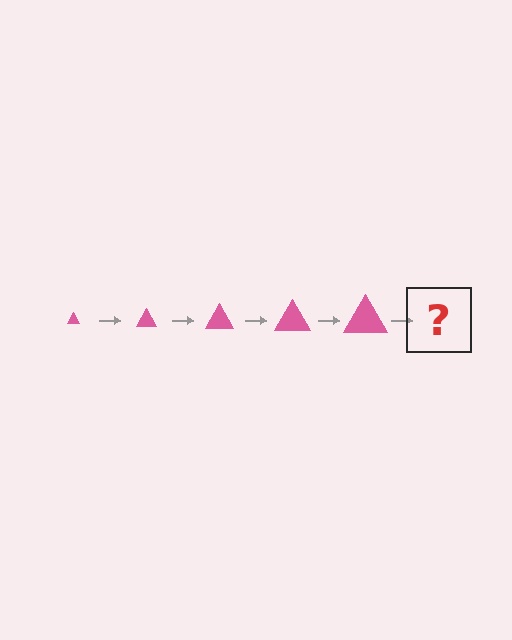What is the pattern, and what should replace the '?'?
The pattern is that the triangle gets progressively larger each step. The '?' should be a pink triangle, larger than the previous one.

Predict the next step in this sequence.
The next step is a pink triangle, larger than the previous one.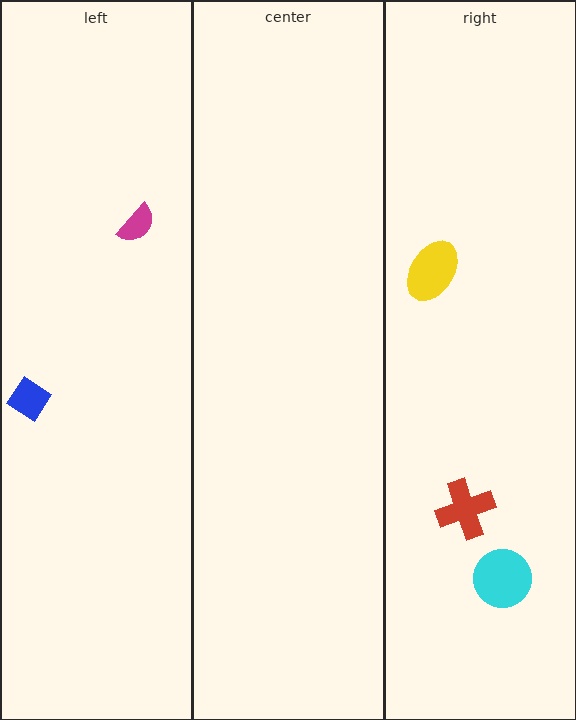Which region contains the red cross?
The right region.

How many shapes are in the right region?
3.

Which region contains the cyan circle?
The right region.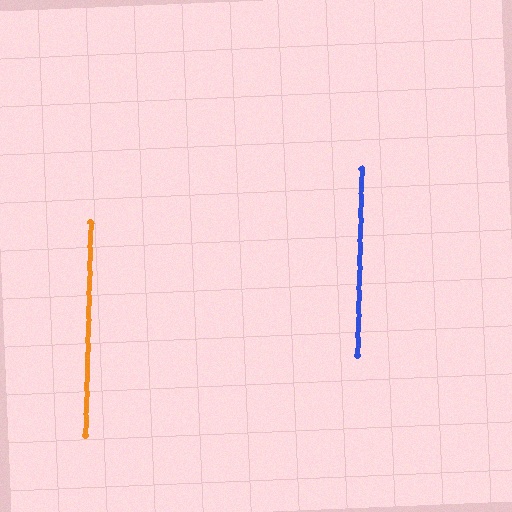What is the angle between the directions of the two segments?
Approximately 0 degrees.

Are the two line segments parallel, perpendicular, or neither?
Parallel — their directions differ by only 0.4°.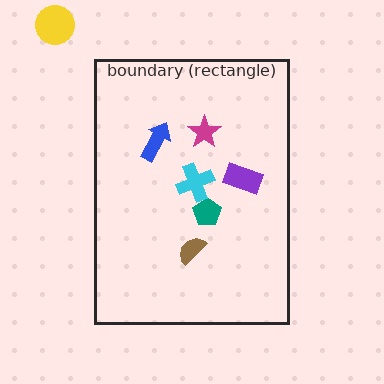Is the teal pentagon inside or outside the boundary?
Inside.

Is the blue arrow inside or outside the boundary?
Inside.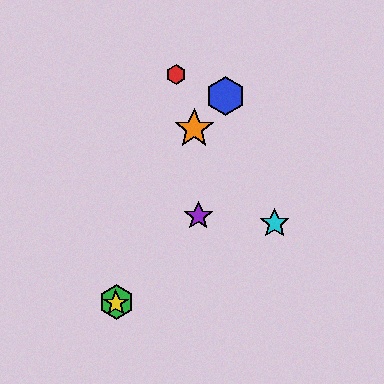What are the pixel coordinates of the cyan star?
The cyan star is at (275, 223).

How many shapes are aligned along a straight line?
3 shapes (the green hexagon, the yellow star, the purple star) are aligned along a straight line.